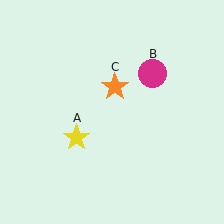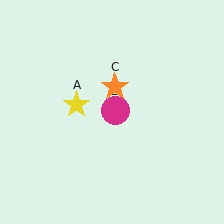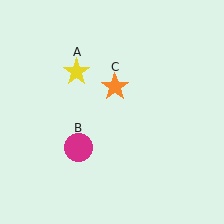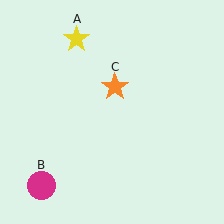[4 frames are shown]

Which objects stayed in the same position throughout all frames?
Orange star (object C) remained stationary.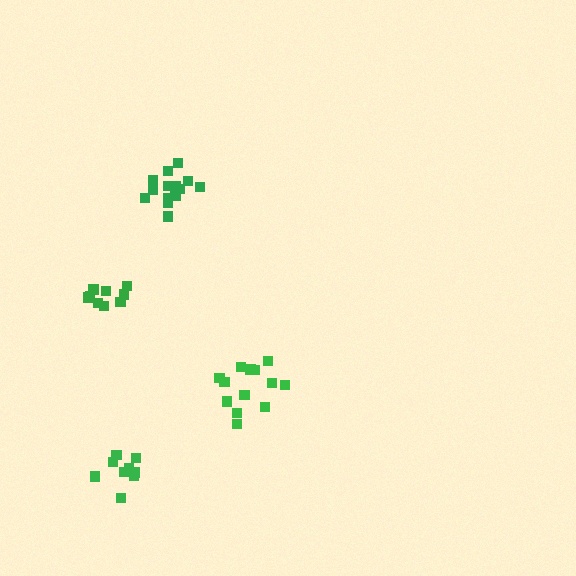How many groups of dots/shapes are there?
There are 4 groups.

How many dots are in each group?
Group 1: 13 dots, Group 2: 9 dots, Group 3: 15 dots, Group 4: 9 dots (46 total).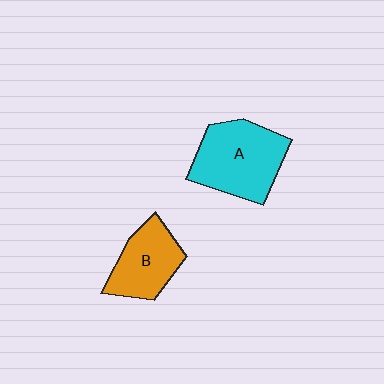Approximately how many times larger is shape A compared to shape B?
Approximately 1.4 times.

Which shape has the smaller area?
Shape B (orange).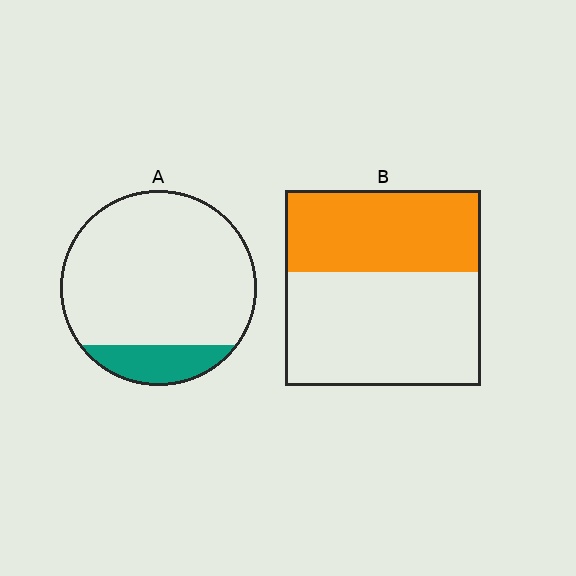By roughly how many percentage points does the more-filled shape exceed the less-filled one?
By roughly 25 percentage points (B over A).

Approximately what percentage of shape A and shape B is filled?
A is approximately 15% and B is approximately 40%.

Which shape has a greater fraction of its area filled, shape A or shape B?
Shape B.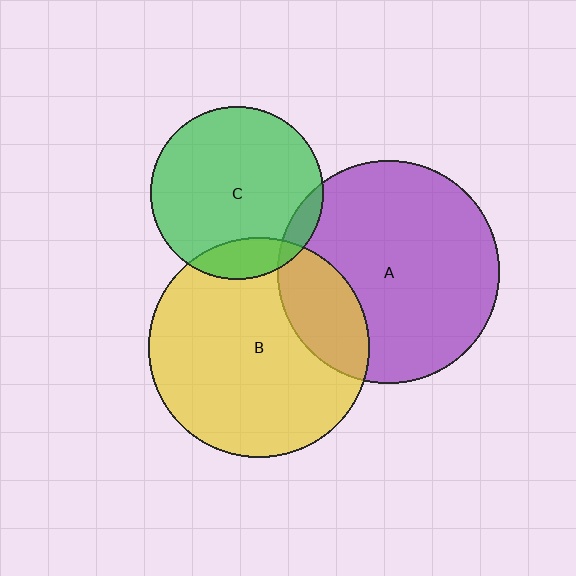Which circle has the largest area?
Circle A (purple).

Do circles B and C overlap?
Yes.